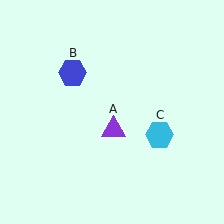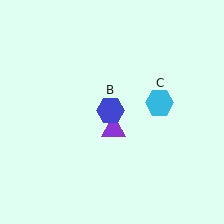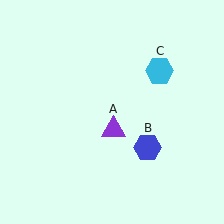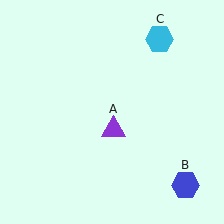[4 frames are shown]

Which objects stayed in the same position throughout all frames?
Purple triangle (object A) remained stationary.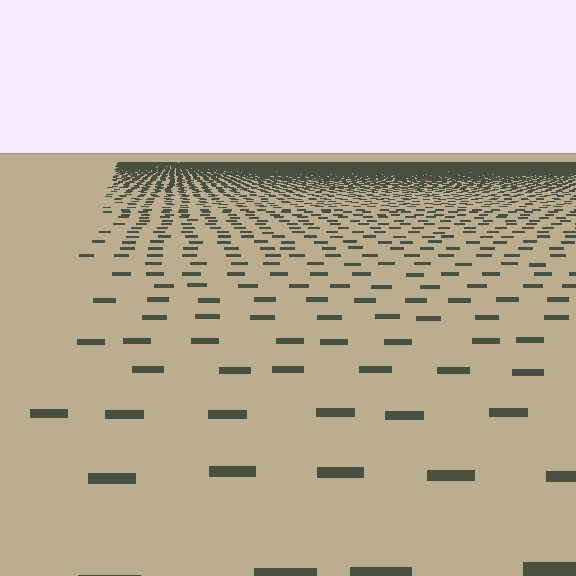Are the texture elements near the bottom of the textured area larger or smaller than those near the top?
Larger. Near the bottom, elements are closer to the viewer and appear at a bigger on-screen size.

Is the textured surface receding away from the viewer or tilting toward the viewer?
The surface is receding away from the viewer. Texture elements get smaller and denser toward the top.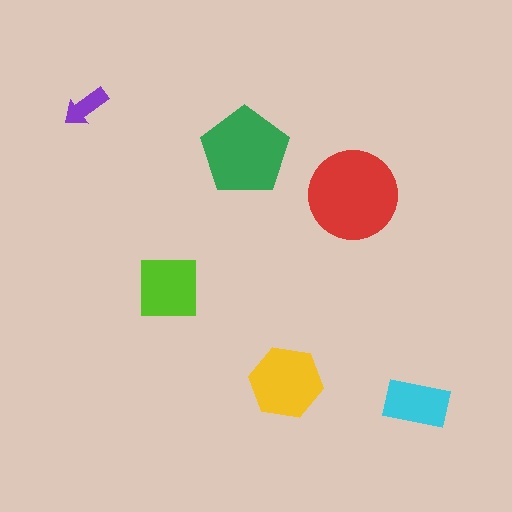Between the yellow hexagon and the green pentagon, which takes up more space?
The green pentagon.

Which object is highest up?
The purple arrow is topmost.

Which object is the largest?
The red circle.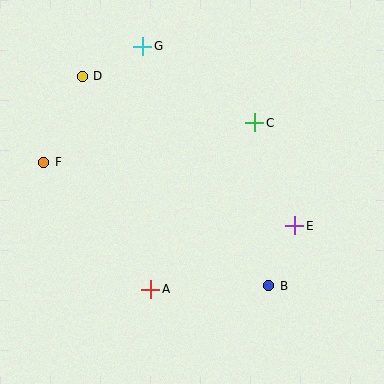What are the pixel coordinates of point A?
Point A is at (151, 289).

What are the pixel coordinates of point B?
Point B is at (269, 286).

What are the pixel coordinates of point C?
Point C is at (255, 123).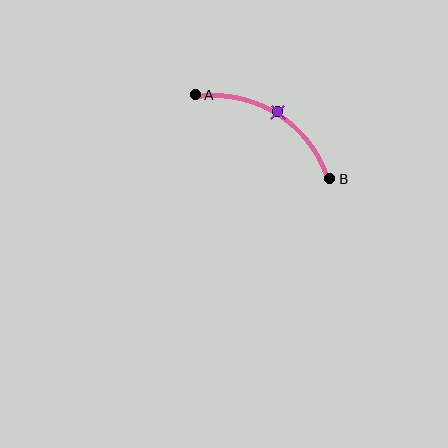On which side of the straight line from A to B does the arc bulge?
The arc bulges above the straight line connecting A and B.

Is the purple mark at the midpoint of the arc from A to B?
Yes. The purple mark lies on the arc at equal arc-length from both A and B — it is the arc midpoint.